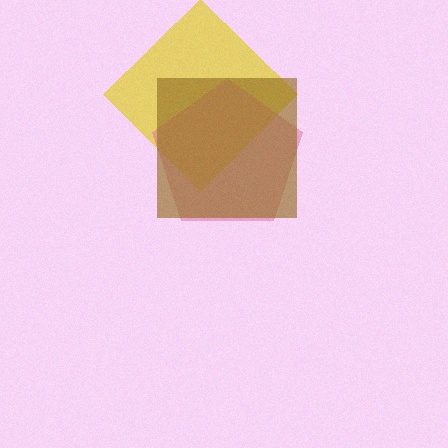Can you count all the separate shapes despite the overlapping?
Yes, there are 3 separate shapes.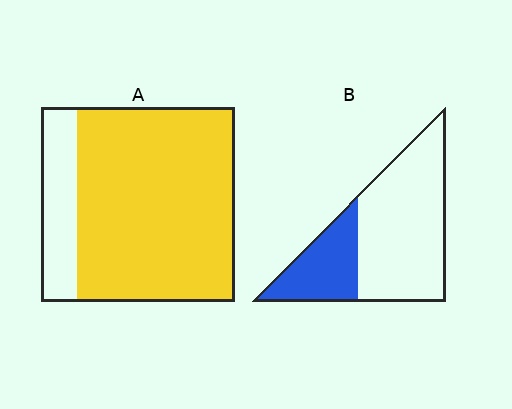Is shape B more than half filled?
No.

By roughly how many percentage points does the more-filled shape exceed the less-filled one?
By roughly 50 percentage points (A over B).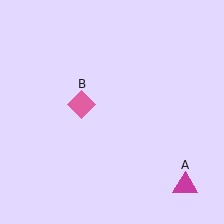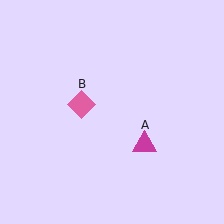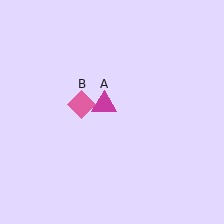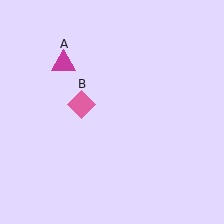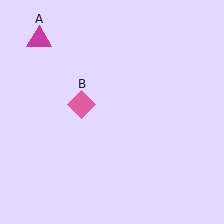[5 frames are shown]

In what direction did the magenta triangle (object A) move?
The magenta triangle (object A) moved up and to the left.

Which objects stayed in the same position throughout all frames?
Pink diamond (object B) remained stationary.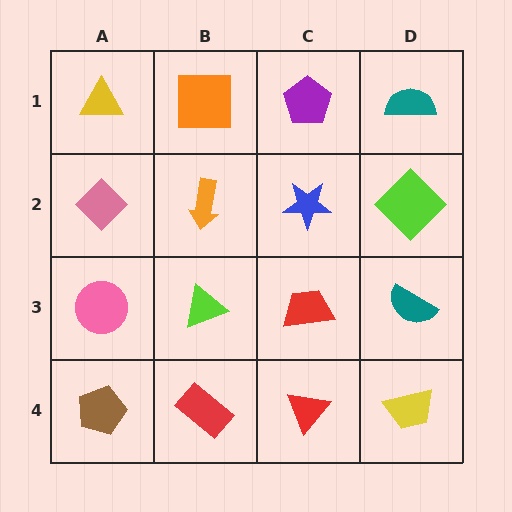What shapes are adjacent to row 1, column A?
A pink diamond (row 2, column A), an orange square (row 1, column B).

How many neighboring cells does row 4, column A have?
2.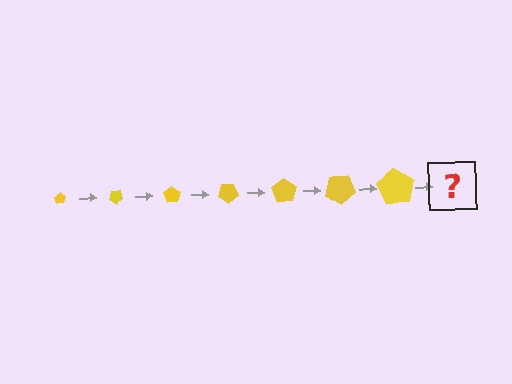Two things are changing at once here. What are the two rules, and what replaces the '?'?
The two rules are that the pentagon grows larger each step and it rotates 35 degrees each step. The '?' should be a pentagon, larger than the previous one and rotated 245 degrees from the start.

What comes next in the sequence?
The next element should be a pentagon, larger than the previous one and rotated 245 degrees from the start.